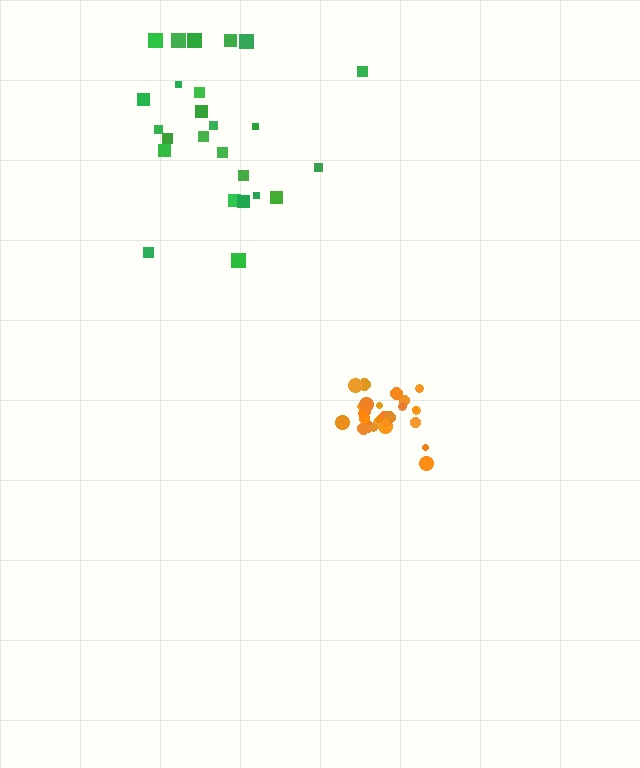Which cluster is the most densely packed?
Orange.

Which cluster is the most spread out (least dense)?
Green.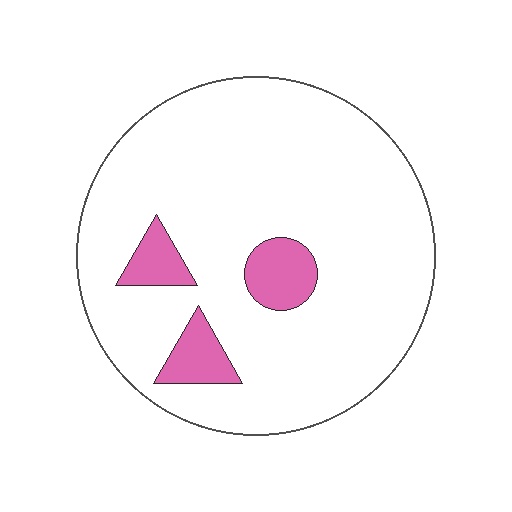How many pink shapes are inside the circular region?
3.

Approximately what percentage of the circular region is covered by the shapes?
Approximately 10%.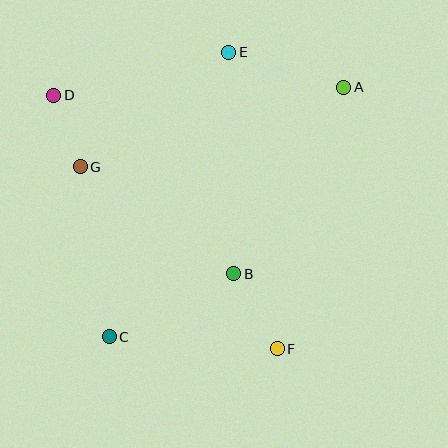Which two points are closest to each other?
Points D and G are closest to each other.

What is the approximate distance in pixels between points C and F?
The distance between C and F is approximately 169 pixels.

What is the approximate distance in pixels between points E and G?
The distance between E and G is approximately 188 pixels.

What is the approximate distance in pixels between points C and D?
The distance between C and D is approximately 248 pixels.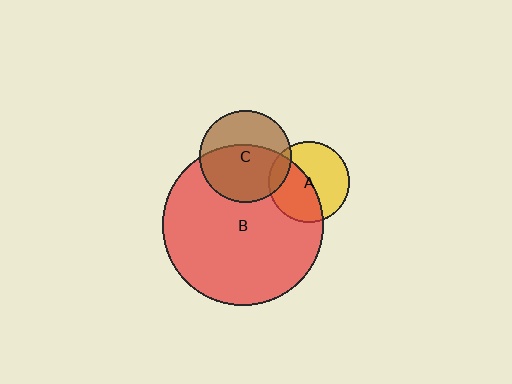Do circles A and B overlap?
Yes.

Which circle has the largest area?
Circle B (red).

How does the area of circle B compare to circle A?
Approximately 3.9 times.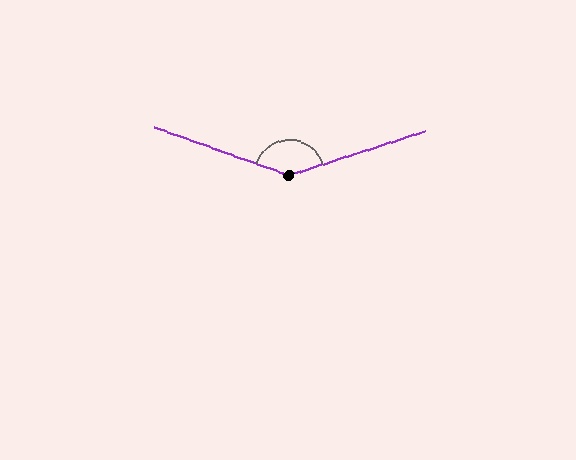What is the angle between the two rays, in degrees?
Approximately 143 degrees.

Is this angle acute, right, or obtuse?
It is obtuse.